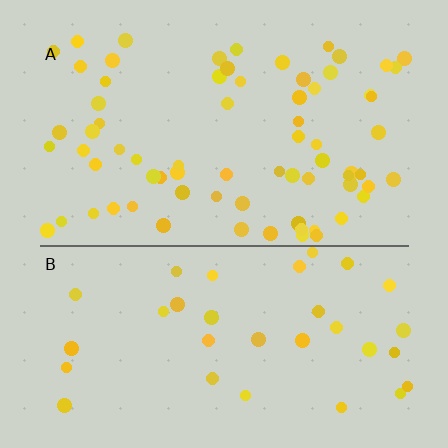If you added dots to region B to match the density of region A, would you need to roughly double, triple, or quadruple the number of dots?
Approximately double.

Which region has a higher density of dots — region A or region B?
A (the top).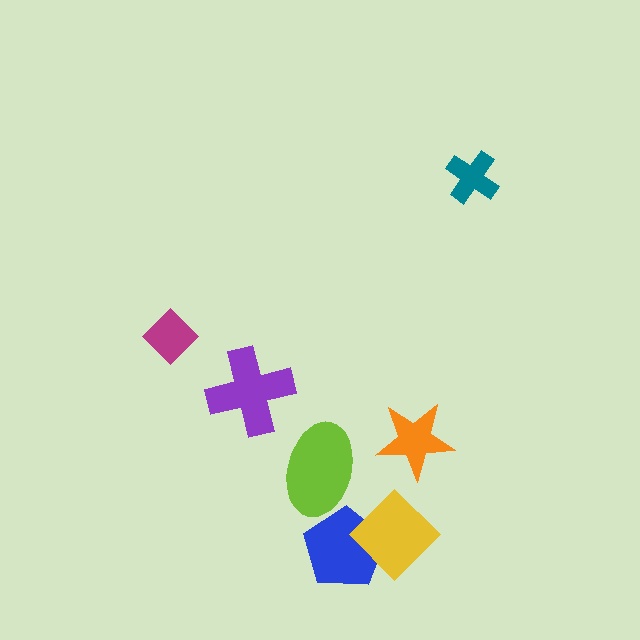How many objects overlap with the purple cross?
0 objects overlap with the purple cross.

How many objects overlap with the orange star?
0 objects overlap with the orange star.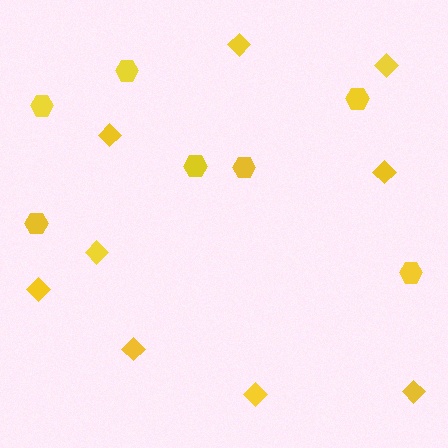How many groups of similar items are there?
There are 2 groups: one group of hexagons (7) and one group of diamonds (9).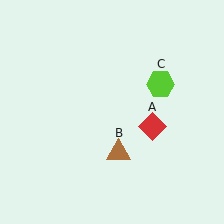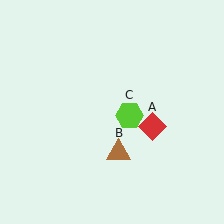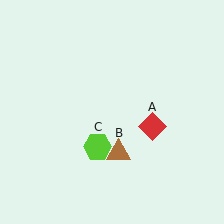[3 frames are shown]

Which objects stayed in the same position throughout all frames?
Red diamond (object A) and brown triangle (object B) remained stationary.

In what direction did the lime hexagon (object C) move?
The lime hexagon (object C) moved down and to the left.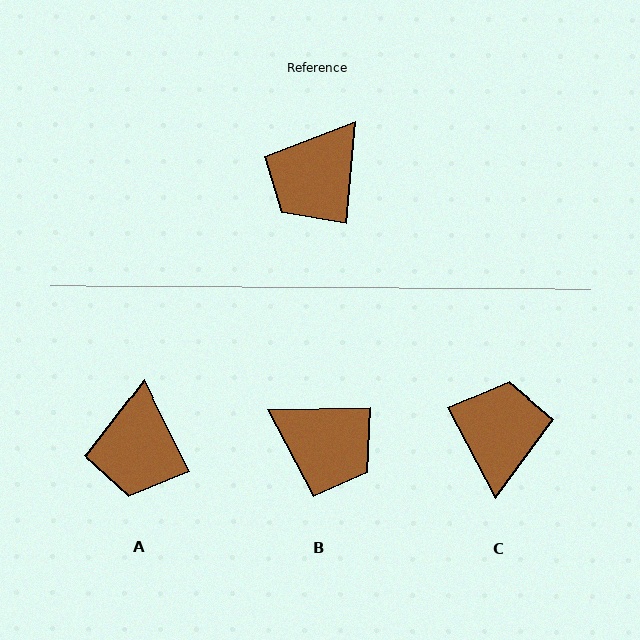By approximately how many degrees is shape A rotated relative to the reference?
Approximately 31 degrees counter-clockwise.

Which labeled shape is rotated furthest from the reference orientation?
C, about 147 degrees away.